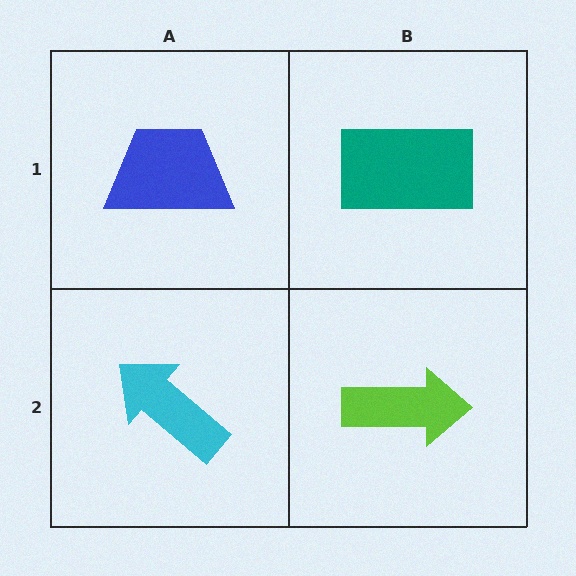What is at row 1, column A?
A blue trapezoid.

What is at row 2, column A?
A cyan arrow.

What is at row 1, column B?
A teal rectangle.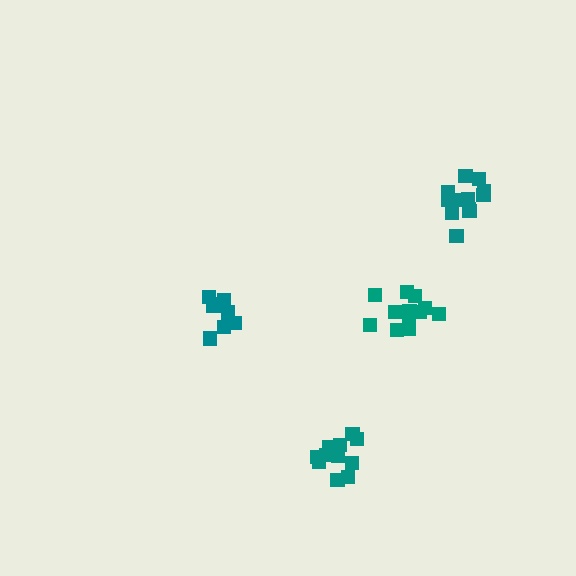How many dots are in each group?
Group 1: 12 dots, Group 2: 9 dots, Group 3: 13 dots, Group 4: 13 dots (47 total).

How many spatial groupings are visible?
There are 4 spatial groupings.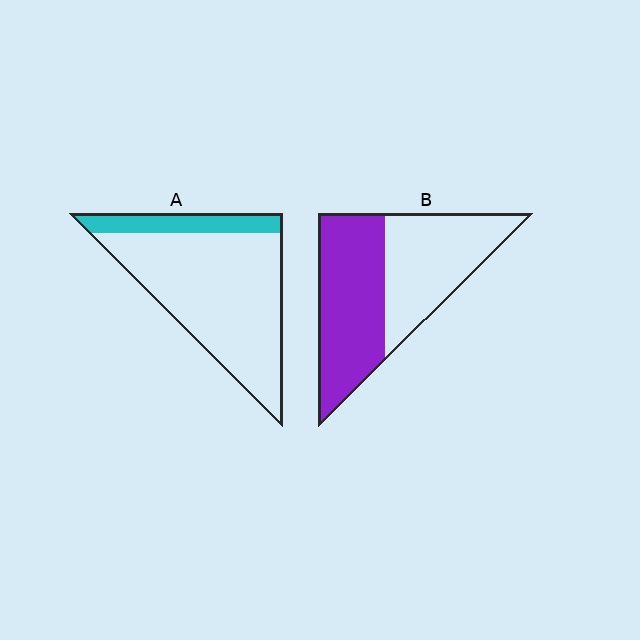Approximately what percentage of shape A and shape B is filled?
A is approximately 20% and B is approximately 50%.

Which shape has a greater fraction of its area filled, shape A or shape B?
Shape B.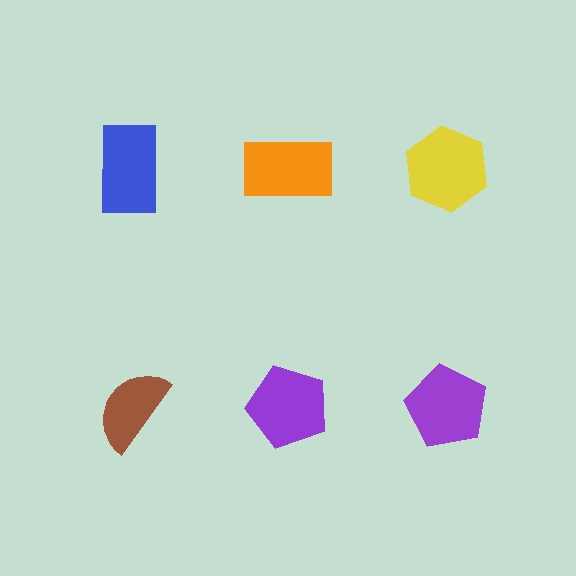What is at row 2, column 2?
A purple pentagon.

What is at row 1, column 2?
An orange rectangle.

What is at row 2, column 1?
A brown semicircle.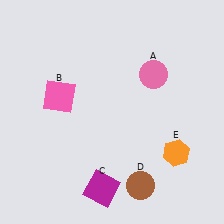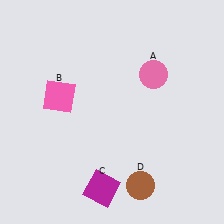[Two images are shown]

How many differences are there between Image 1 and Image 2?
There is 1 difference between the two images.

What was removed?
The orange hexagon (E) was removed in Image 2.